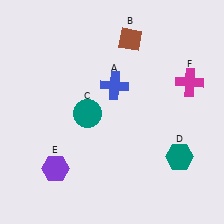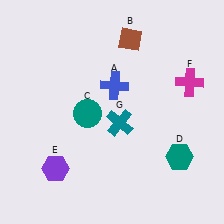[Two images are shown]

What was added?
A teal cross (G) was added in Image 2.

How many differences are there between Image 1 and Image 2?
There is 1 difference between the two images.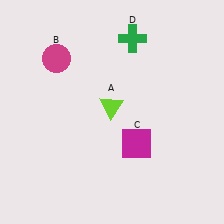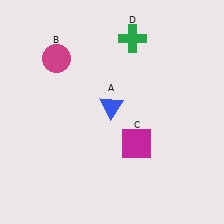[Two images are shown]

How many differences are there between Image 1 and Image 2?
There is 1 difference between the two images.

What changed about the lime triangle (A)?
In Image 1, A is lime. In Image 2, it changed to blue.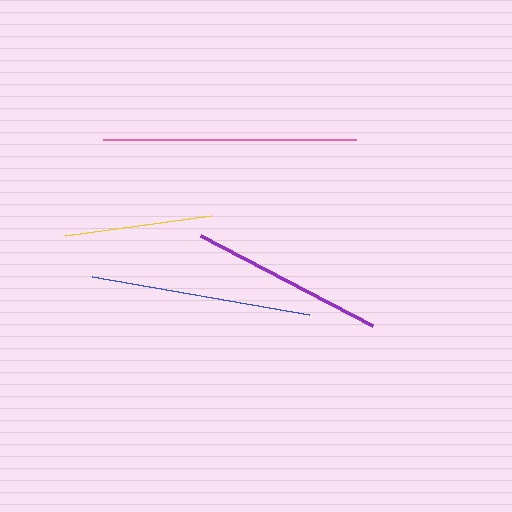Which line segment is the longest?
The pink line is the longest at approximately 253 pixels.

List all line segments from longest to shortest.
From longest to shortest: pink, blue, purple, yellow.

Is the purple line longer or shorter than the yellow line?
The purple line is longer than the yellow line.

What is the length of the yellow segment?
The yellow segment is approximately 147 pixels long.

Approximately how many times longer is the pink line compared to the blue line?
The pink line is approximately 1.1 times the length of the blue line.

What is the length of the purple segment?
The purple segment is approximately 195 pixels long.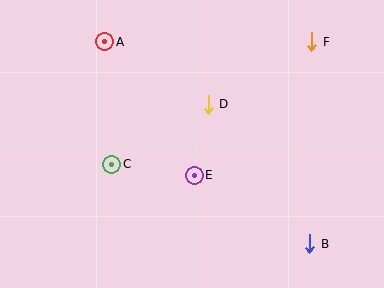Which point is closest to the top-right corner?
Point F is closest to the top-right corner.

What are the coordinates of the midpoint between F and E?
The midpoint between F and E is at (253, 108).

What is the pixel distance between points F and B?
The distance between F and B is 202 pixels.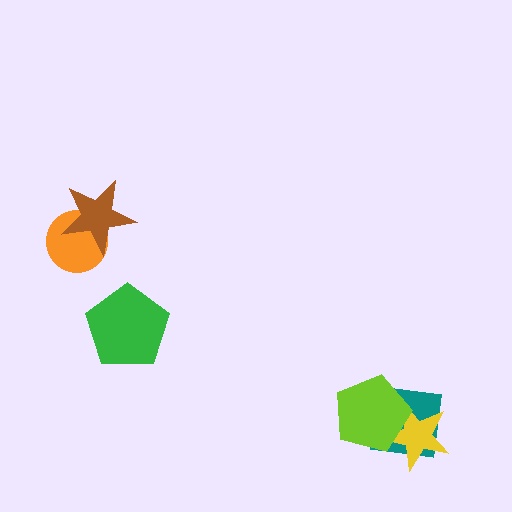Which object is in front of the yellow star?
The lime pentagon is in front of the yellow star.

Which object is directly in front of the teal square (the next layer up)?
The yellow star is directly in front of the teal square.